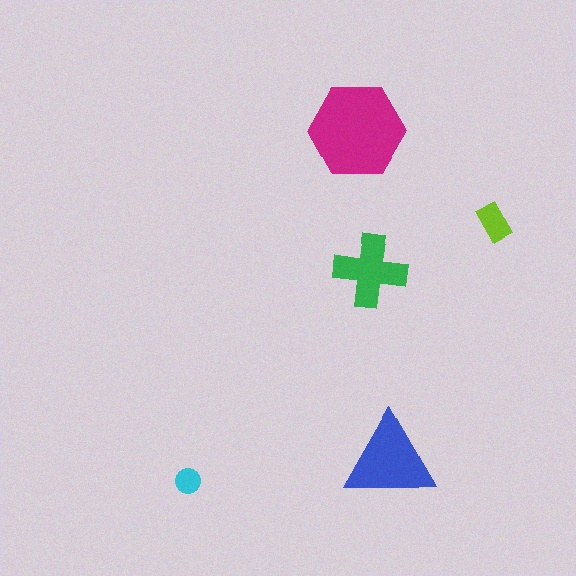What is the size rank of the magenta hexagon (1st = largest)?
1st.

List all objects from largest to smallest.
The magenta hexagon, the blue triangle, the green cross, the lime rectangle, the cyan circle.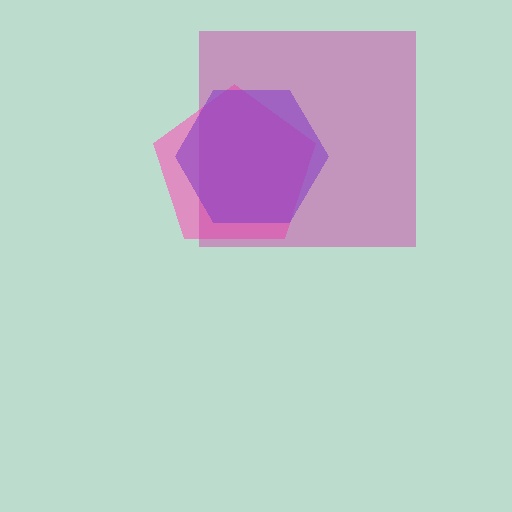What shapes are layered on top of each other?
The layered shapes are: a pink pentagon, a magenta square, a purple hexagon.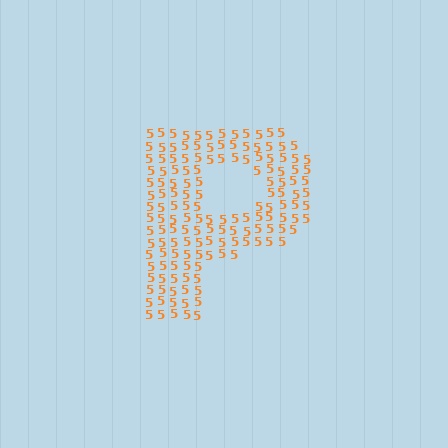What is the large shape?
The large shape is the letter P.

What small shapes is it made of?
It is made of small digit 5's.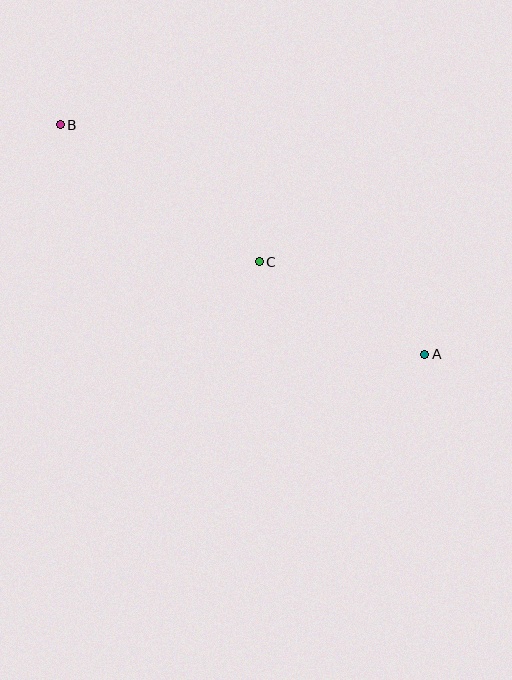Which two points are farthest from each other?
Points A and B are farthest from each other.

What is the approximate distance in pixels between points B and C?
The distance between B and C is approximately 241 pixels.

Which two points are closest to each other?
Points A and C are closest to each other.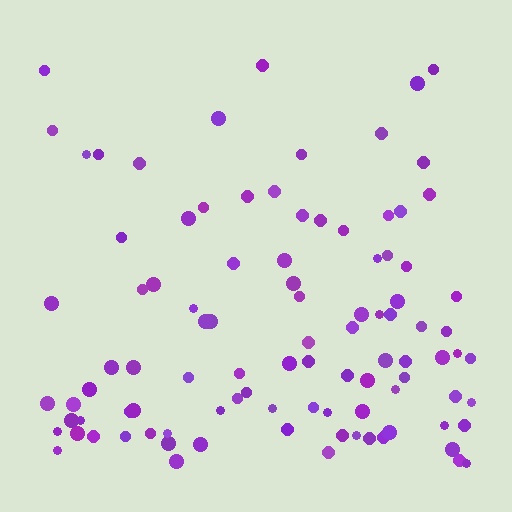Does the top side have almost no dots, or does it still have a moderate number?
Still a moderate number, just noticeably fewer than the bottom.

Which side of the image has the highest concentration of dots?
The bottom.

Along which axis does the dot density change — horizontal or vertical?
Vertical.